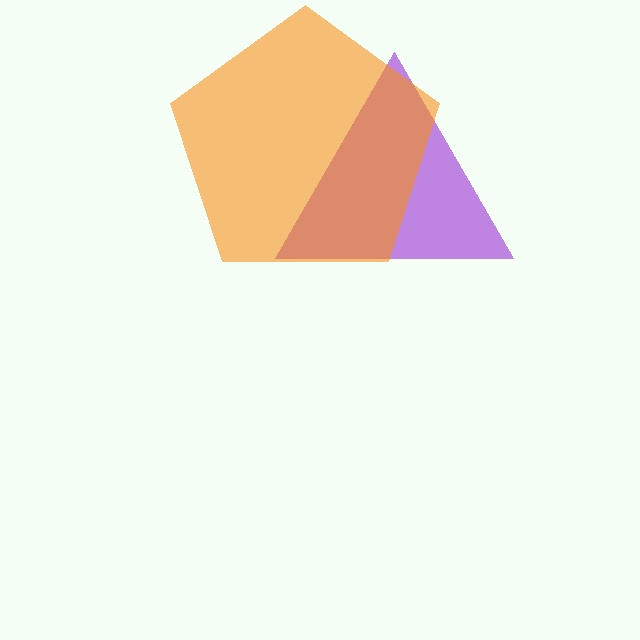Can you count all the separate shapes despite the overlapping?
Yes, there are 2 separate shapes.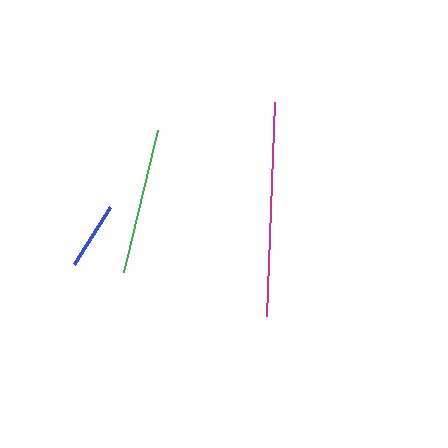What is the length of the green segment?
The green segment is approximately 146 pixels long.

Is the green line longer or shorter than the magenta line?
The magenta line is longer than the green line.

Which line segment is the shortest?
The blue line is the shortest at approximately 68 pixels.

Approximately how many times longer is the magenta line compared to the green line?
The magenta line is approximately 1.5 times the length of the green line.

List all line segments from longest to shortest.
From longest to shortest: magenta, green, blue.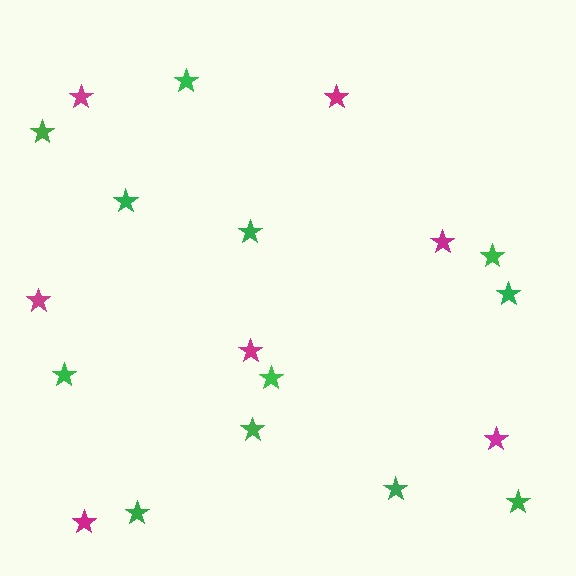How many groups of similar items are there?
There are 2 groups: one group of green stars (12) and one group of magenta stars (7).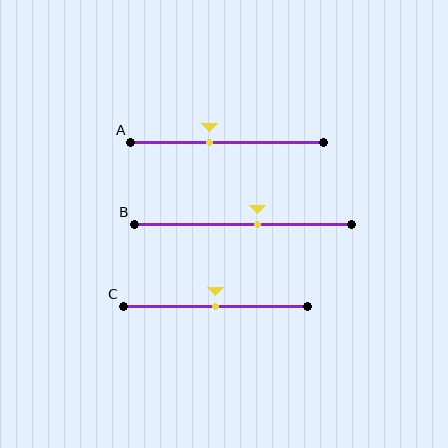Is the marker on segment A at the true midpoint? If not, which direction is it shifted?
No, the marker on segment A is shifted to the left by about 9% of the segment length.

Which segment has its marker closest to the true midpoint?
Segment C has its marker closest to the true midpoint.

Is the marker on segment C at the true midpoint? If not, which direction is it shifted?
Yes, the marker on segment C is at the true midpoint.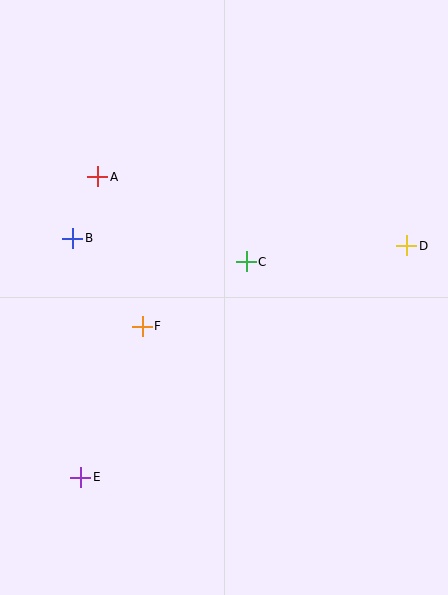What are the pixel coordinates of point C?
Point C is at (246, 262).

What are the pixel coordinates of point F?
Point F is at (142, 326).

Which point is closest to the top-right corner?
Point D is closest to the top-right corner.